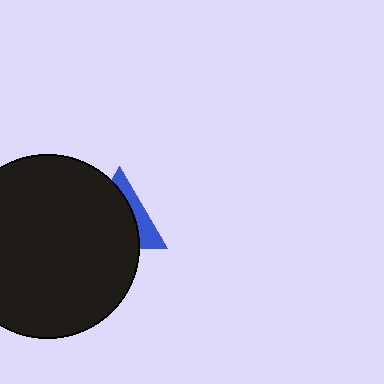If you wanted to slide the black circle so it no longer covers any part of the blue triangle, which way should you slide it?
Slide it left — that is the most direct way to separate the two shapes.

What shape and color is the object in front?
The object in front is a black circle.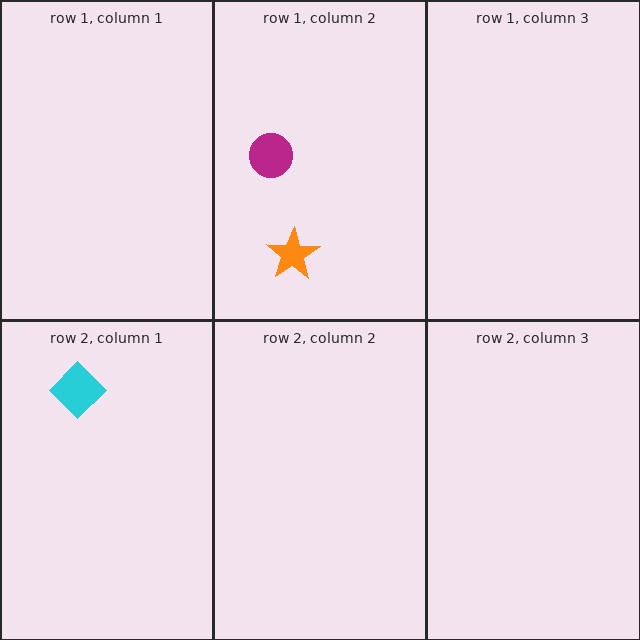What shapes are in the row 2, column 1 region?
The cyan diamond.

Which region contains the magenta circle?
The row 1, column 2 region.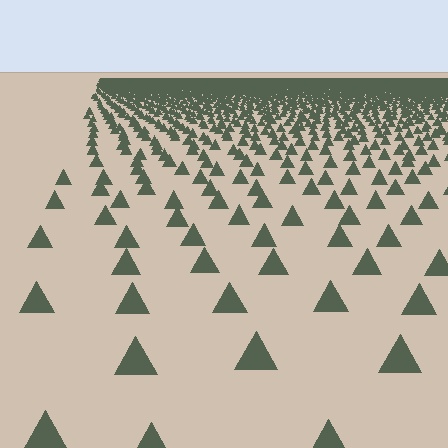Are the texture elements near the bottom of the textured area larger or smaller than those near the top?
Larger. Near the bottom, elements are closer to the viewer and appear at a bigger on-screen size.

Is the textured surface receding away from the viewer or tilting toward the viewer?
The surface is receding away from the viewer. Texture elements get smaller and denser toward the top.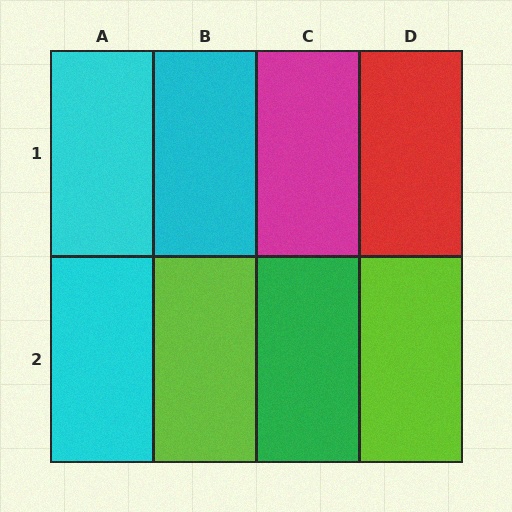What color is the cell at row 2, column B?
Lime.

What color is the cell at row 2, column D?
Lime.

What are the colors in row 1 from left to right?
Cyan, cyan, magenta, red.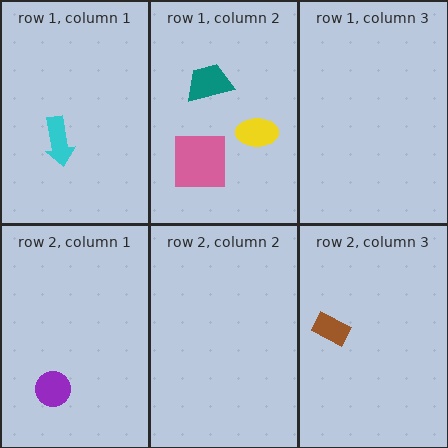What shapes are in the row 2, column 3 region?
The brown rectangle.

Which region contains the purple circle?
The row 2, column 1 region.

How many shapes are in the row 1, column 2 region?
3.